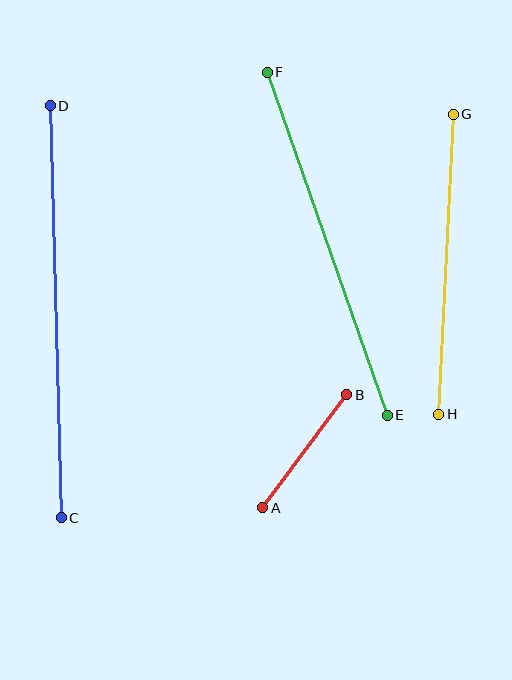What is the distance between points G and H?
The distance is approximately 300 pixels.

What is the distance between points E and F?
The distance is approximately 363 pixels.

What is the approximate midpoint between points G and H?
The midpoint is at approximately (446, 264) pixels.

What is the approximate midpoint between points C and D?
The midpoint is at approximately (56, 312) pixels.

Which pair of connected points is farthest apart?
Points C and D are farthest apart.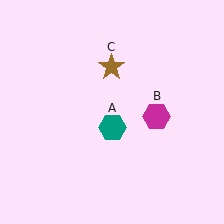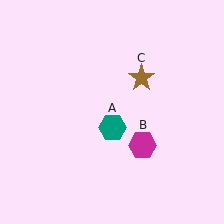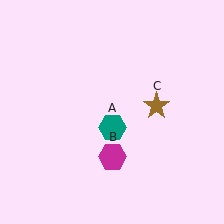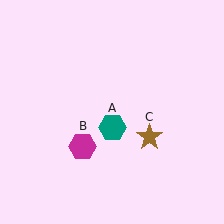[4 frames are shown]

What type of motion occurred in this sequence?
The magenta hexagon (object B), brown star (object C) rotated clockwise around the center of the scene.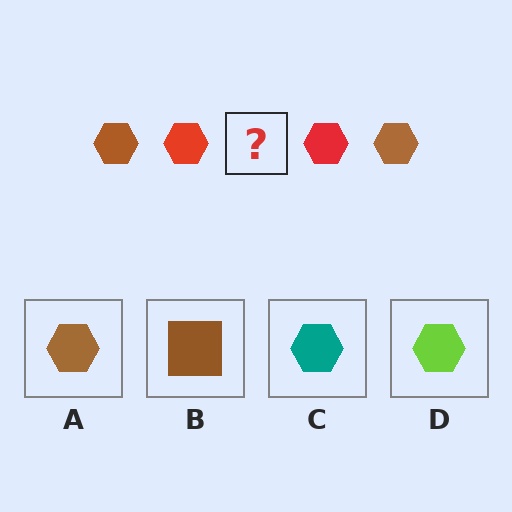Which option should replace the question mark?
Option A.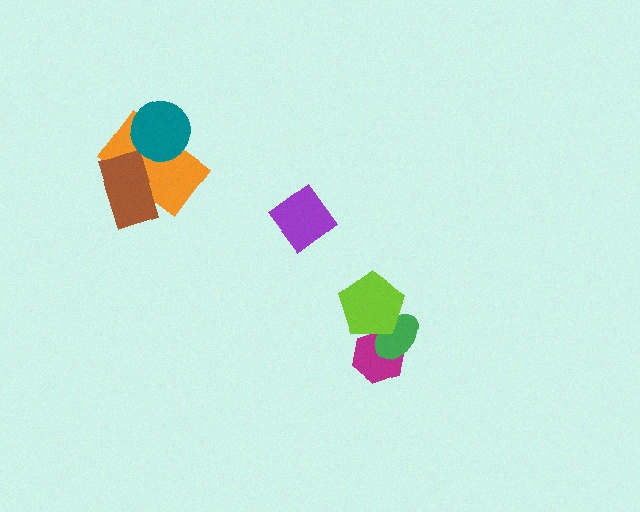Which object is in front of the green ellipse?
The lime pentagon is in front of the green ellipse.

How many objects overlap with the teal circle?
1 object overlaps with the teal circle.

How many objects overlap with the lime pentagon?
2 objects overlap with the lime pentagon.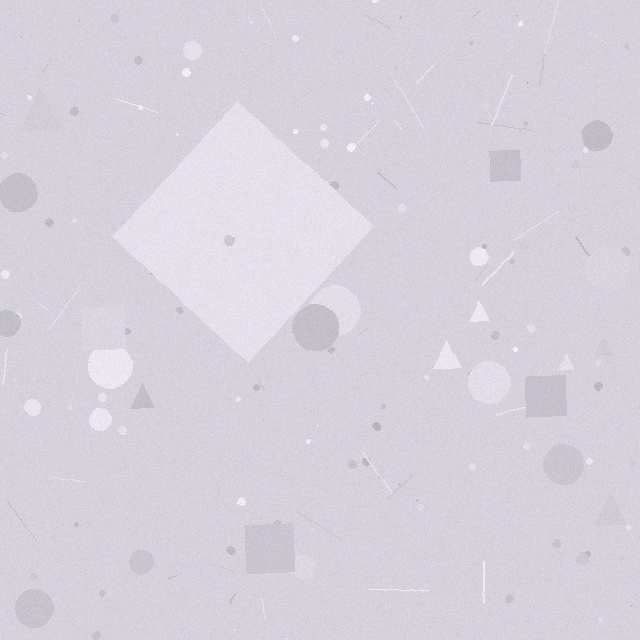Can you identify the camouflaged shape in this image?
The camouflaged shape is a diamond.